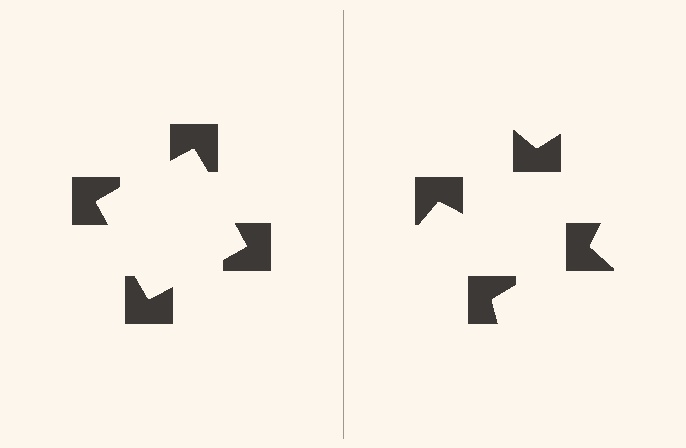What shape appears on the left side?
An illusory square.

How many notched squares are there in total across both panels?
8 — 4 on each side.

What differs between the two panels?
The notched squares are positioned identically on both sides; only the wedge orientations differ. On the left they align to a square; on the right they are misaligned.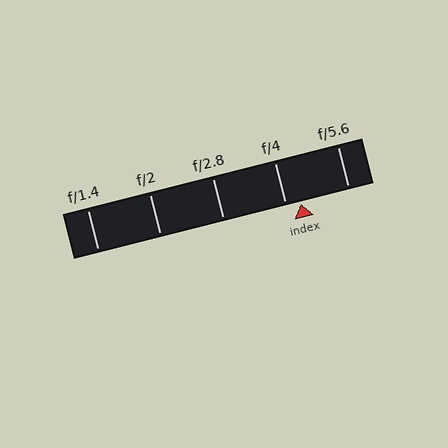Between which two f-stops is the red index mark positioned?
The index mark is between f/4 and f/5.6.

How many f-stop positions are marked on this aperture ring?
There are 5 f-stop positions marked.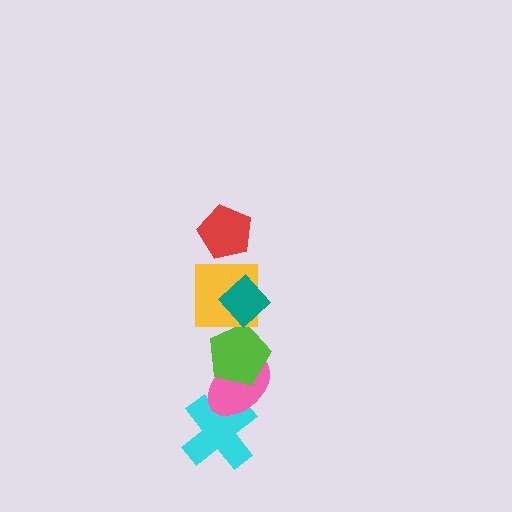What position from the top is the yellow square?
The yellow square is 3rd from the top.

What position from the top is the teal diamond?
The teal diamond is 2nd from the top.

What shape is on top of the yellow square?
The teal diamond is on top of the yellow square.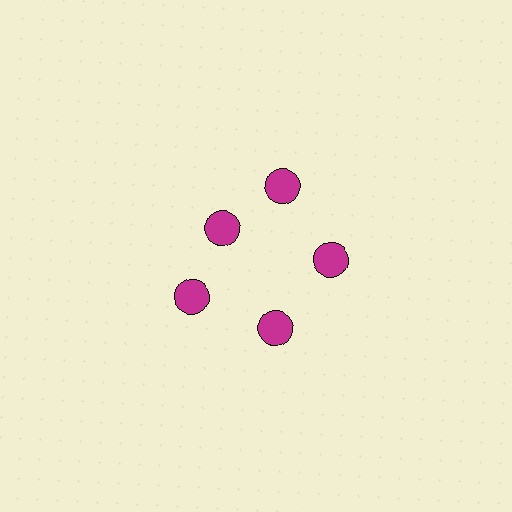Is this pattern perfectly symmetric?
No. The 5 magenta circles are arranged in a ring, but one element near the 10 o'clock position is pulled inward toward the center, breaking the 5-fold rotational symmetry.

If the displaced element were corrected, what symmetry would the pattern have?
It would have 5-fold rotational symmetry — the pattern would map onto itself every 72 degrees.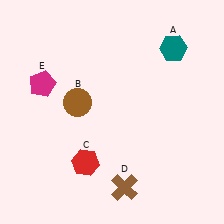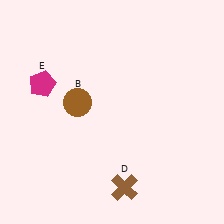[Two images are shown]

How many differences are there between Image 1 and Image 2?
There are 2 differences between the two images.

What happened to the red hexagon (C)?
The red hexagon (C) was removed in Image 2. It was in the bottom-left area of Image 1.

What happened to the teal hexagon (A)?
The teal hexagon (A) was removed in Image 2. It was in the top-right area of Image 1.